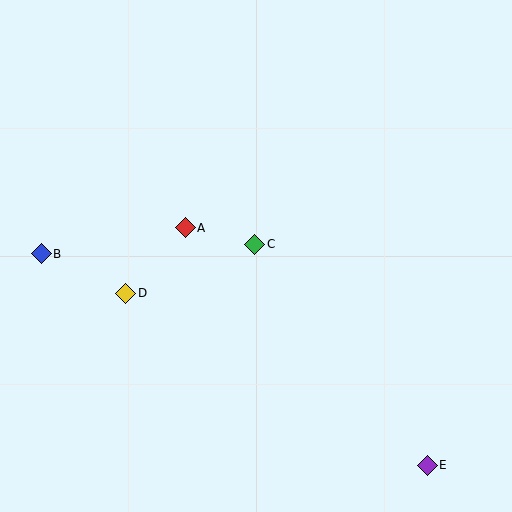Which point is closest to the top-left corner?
Point B is closest to the top-left corner.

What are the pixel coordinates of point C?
Point C is at (255, 244).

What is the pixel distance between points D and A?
The distance between D and A is 89 pixels.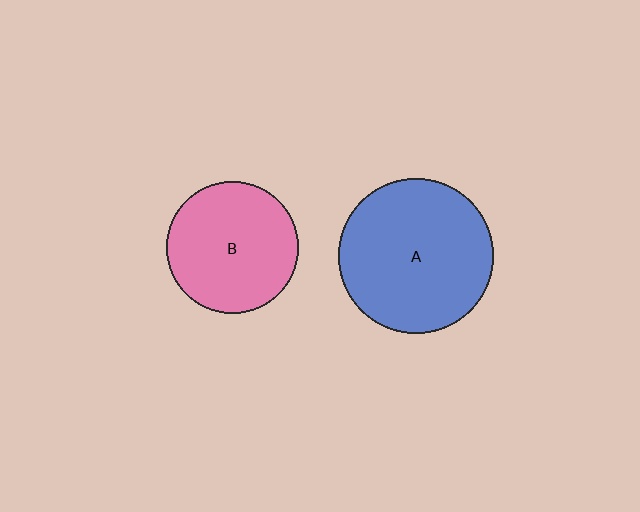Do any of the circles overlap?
No, none of the circles overlap.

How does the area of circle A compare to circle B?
Approximately 1.4 times.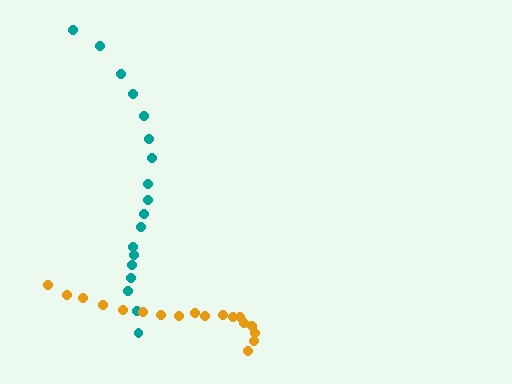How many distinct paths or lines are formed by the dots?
There are 2 distinct paths.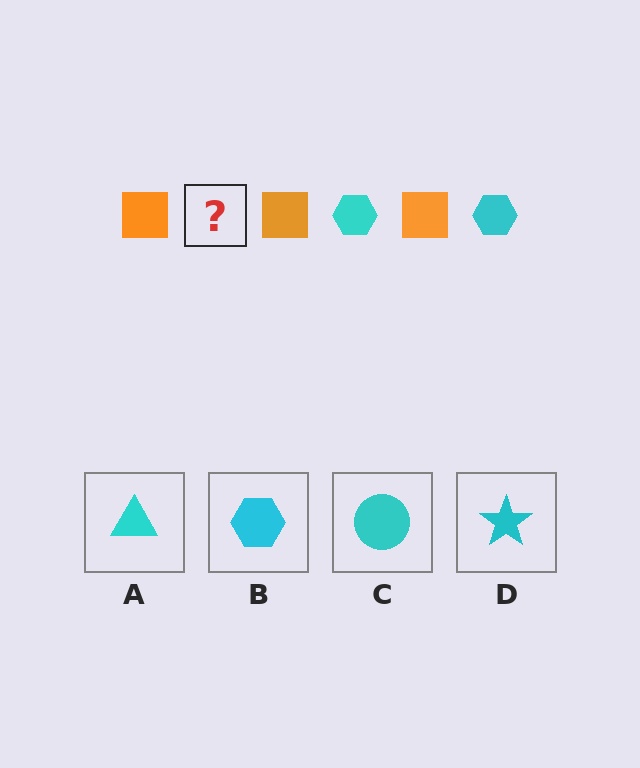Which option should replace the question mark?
Option B.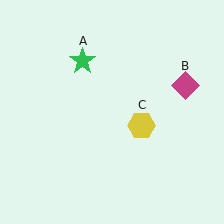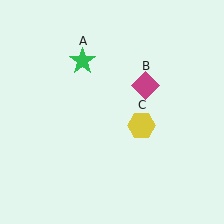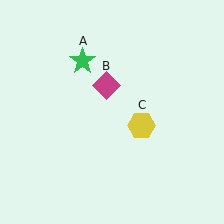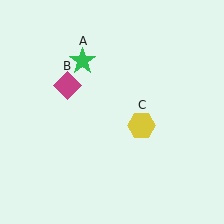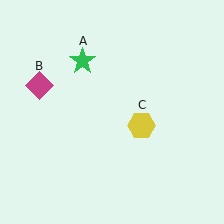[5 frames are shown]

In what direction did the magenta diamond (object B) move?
The magenta diamond (object B) moved left.